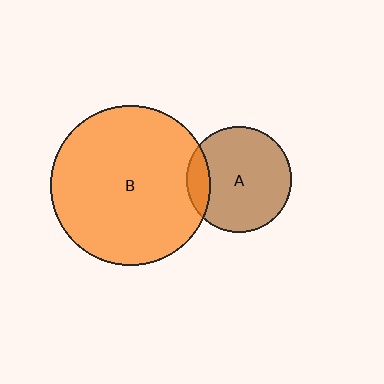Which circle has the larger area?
Circle B (orange).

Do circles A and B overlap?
Yes.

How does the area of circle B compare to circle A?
Approximately 2.3 times.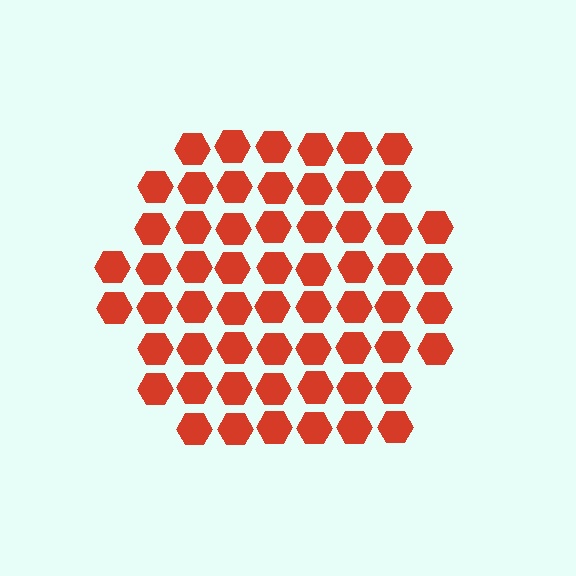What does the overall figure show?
The overall figure shows a hexagon.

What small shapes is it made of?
It is made of small hexagons.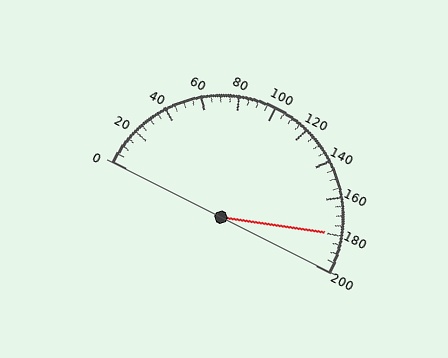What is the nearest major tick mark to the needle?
The nearest major tick mark is 180.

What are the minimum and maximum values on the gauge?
The gauge ranges from 0 to 200.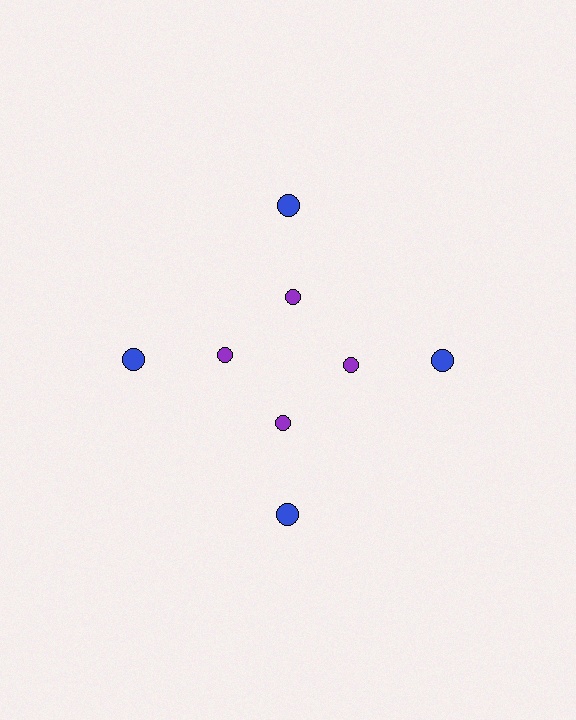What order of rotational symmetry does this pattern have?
This pattern has 4-fold rotational symmetry.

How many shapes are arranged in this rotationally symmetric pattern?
There are 8 shapes, arranged in 4 groups of 2.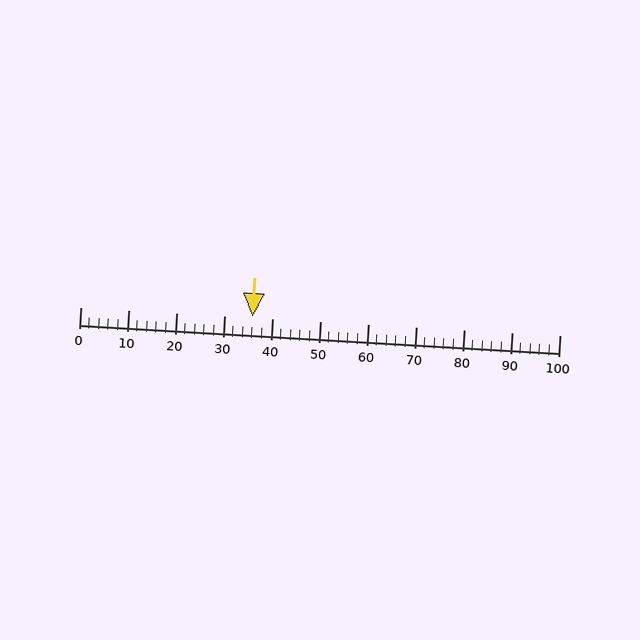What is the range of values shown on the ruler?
The ruler shows values from 0 to 100.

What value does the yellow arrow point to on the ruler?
The yellow arrow points to approximately 36.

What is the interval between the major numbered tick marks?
The major tick marks are spaced 10 units apart.